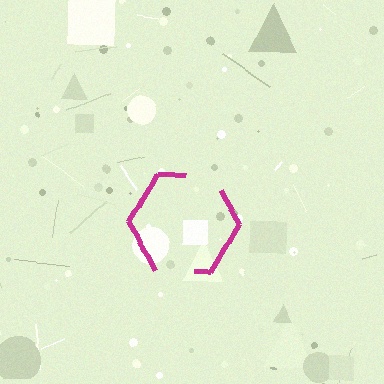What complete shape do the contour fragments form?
The contour fragments form a hexagon.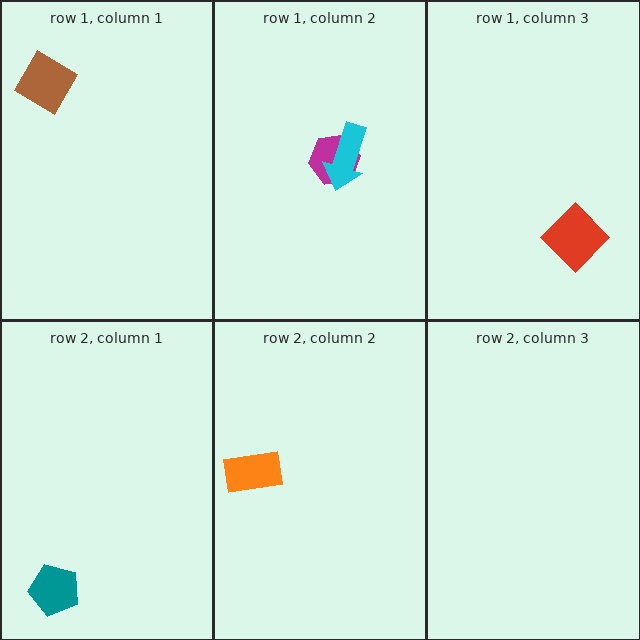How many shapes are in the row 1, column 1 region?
1.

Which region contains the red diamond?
The row 1, column 3 region.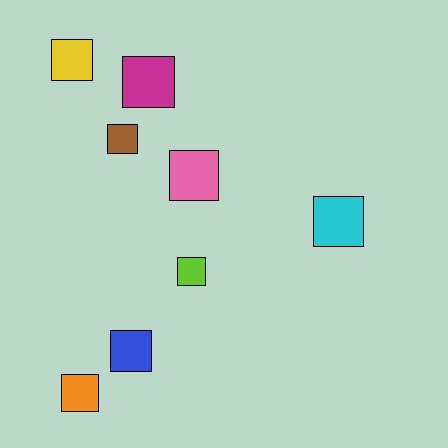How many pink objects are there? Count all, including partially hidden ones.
There is 1 pink object.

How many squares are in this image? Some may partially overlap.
There are 8 squares.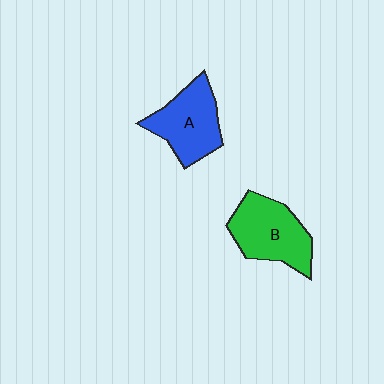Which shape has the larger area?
Shape B (green).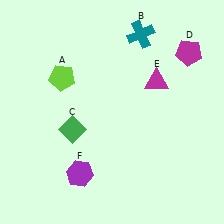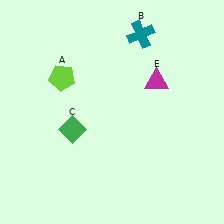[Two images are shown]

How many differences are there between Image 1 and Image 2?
There are 2 differences between the two images.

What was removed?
The magenta pentagon (D), the purple hexagon (F) were removed in Image 2.